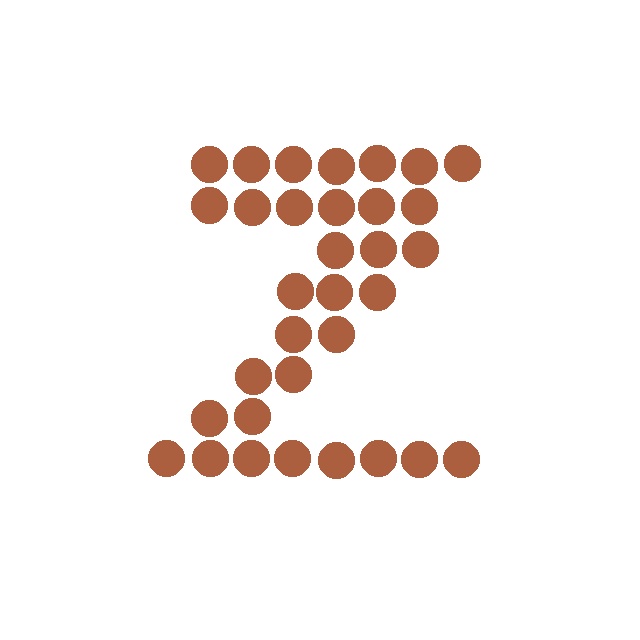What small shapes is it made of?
It is made of small circles.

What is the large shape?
The large shape is the letter Z.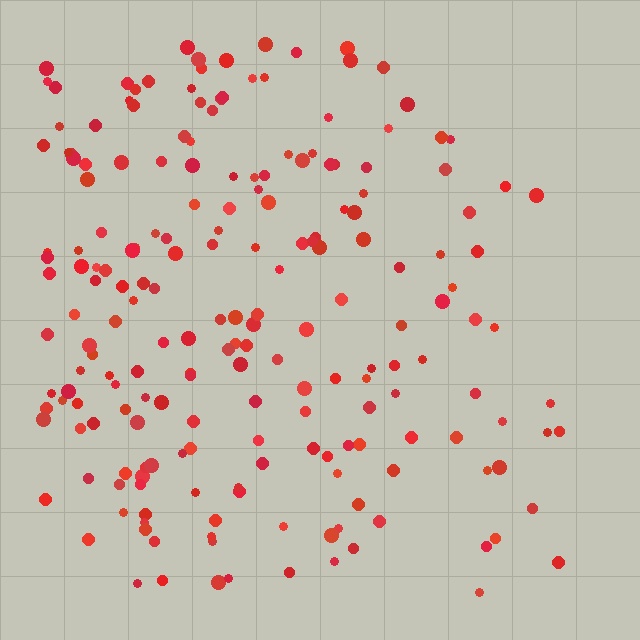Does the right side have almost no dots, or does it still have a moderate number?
Still a moderate number, just noticeably fewer than the left.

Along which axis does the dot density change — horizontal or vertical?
Horizontal.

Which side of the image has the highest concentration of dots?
The left.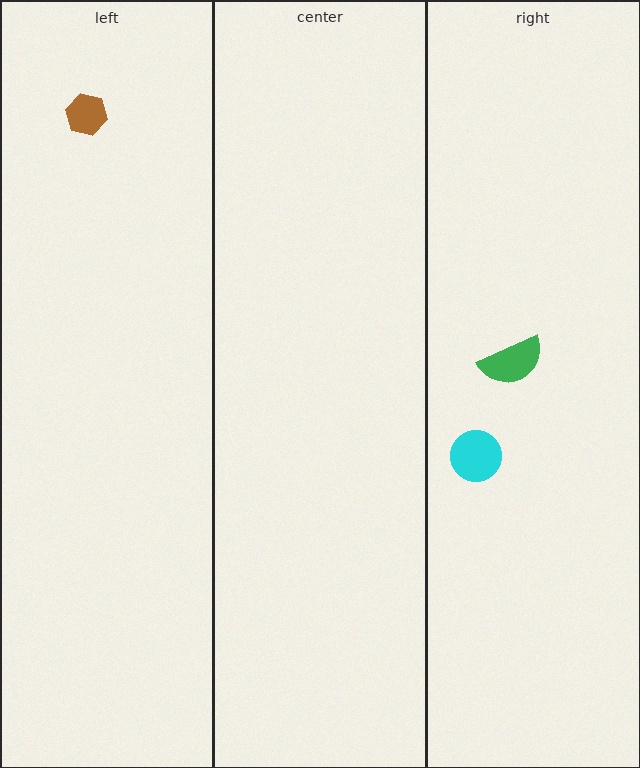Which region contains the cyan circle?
The right region.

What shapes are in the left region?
The brown hexagon.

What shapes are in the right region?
The green semicircle, the cyan circle.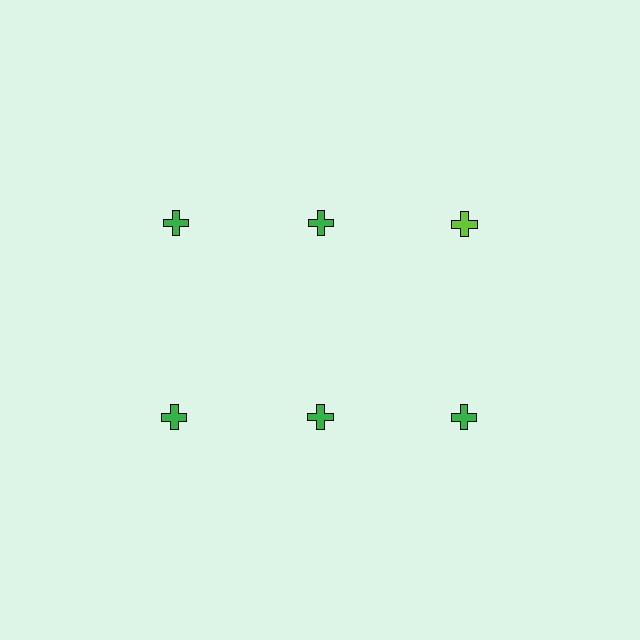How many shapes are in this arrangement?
There are 6 shapes arranged in a grid pattern.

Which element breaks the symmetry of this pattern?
The lime cross in the top row, center column breaks the symmetry. All other shapes are green crosses.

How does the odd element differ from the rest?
It has a different color: lime instead of green.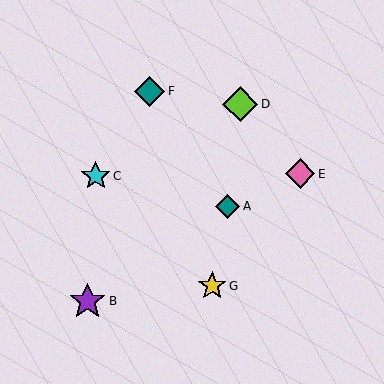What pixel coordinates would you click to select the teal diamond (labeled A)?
Click at (228, 206) to select the teal diamond A.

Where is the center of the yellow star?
The center of the yellow star is at (212, 286).